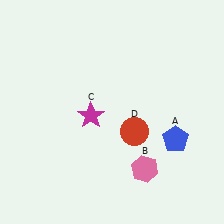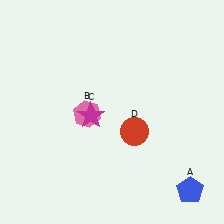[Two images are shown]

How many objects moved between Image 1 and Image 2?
2 objects moved between the two images.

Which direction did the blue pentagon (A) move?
The blue pentagon (A) moved down.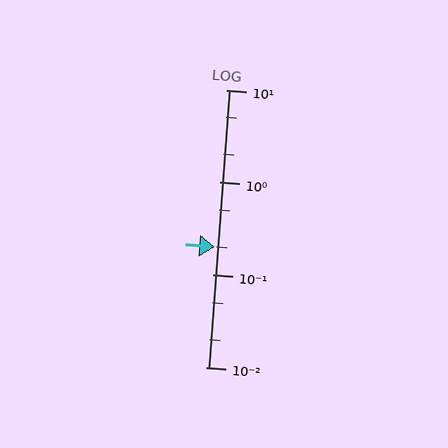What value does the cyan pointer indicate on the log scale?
The pointer indicates approximately 0.2.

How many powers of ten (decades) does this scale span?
The scale spans 3 decades, from 0.01 to 10.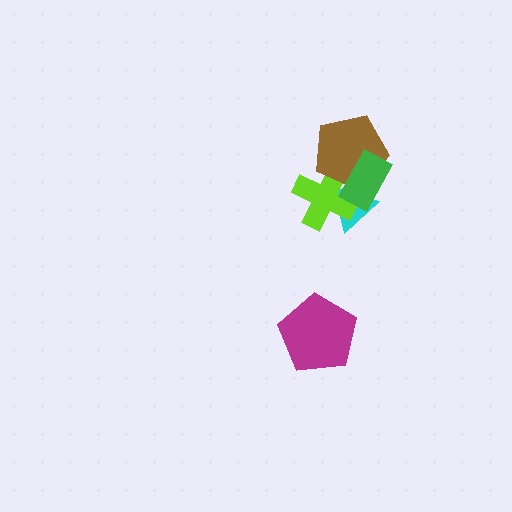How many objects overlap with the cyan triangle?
3 objects overlap with the cyan triangle.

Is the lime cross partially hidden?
Yes, it is partially covered by another shape.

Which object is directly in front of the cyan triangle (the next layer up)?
The lime cross is directly in front of the cyan triangle.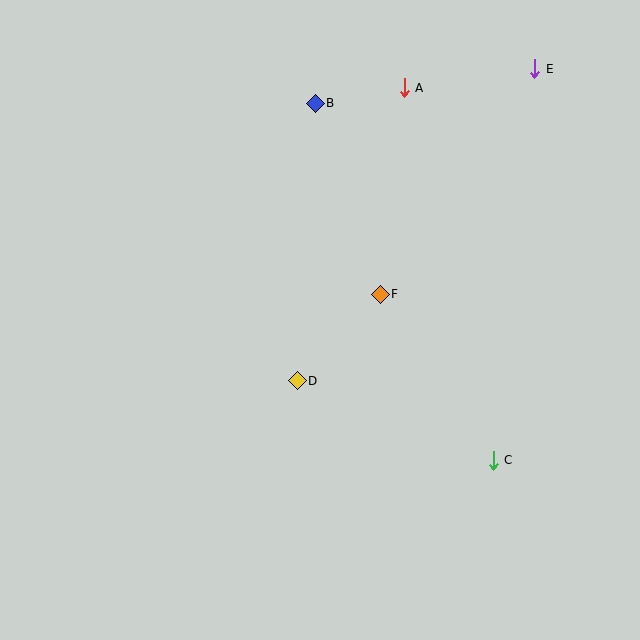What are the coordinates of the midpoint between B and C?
The midpoint between B and C is at (404, 282).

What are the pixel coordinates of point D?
Point D is at (297, 381).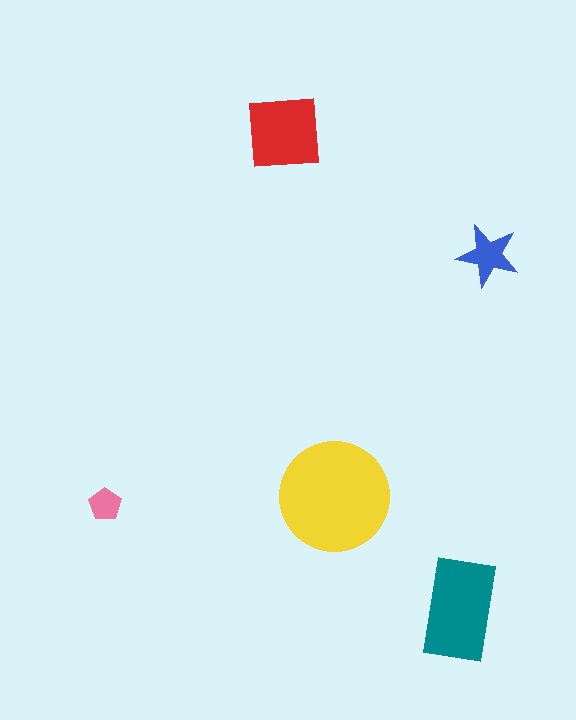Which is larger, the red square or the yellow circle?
The yellow circle.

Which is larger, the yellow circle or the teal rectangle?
The yellow circle.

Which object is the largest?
The yellow circle.